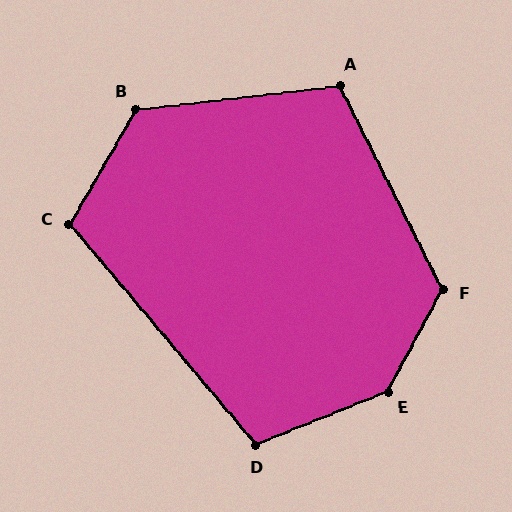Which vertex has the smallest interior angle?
D, at approximately 108 degrees.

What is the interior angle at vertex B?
Approximately 127 degrees (obtuse).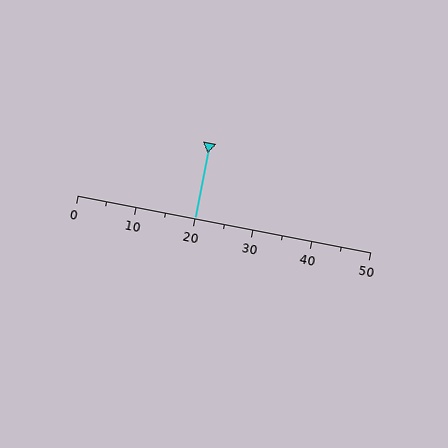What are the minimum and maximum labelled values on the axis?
The axis runs from 0 to 50.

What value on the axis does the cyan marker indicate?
The marker indicates approximately 20.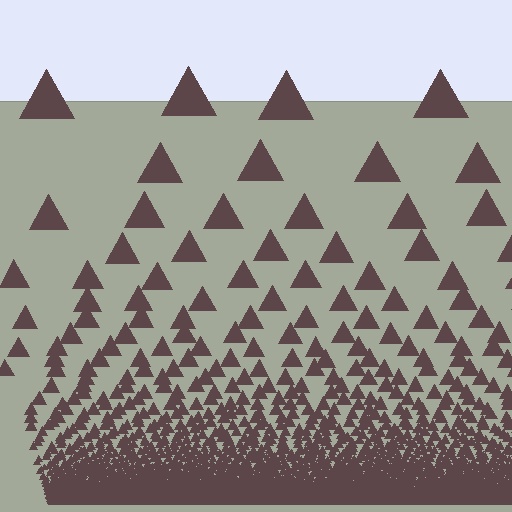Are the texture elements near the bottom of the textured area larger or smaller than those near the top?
Smaller. The gradient is inverted — elements near the bottom are smaller and denser.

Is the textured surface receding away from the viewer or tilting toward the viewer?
The surface appears to tilt toward the viewer. Texture elements get larger and sparser toward the top.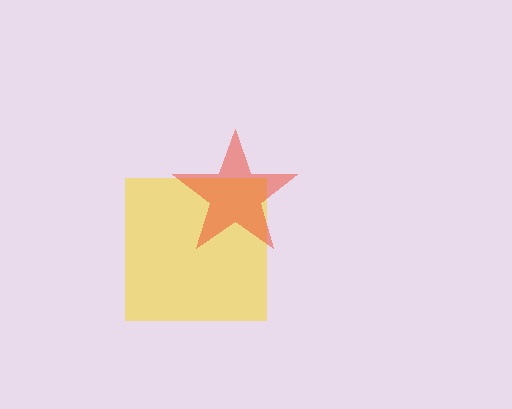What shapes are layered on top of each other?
The layered shapes are: a yellow square, a red star.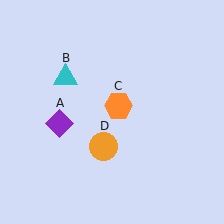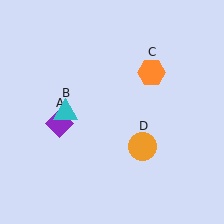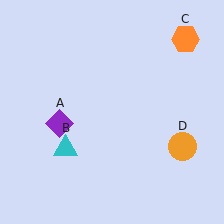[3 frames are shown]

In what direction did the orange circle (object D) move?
The orange circle (object D) moved right.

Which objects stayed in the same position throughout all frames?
Purple diamond (object A) remained stationary.